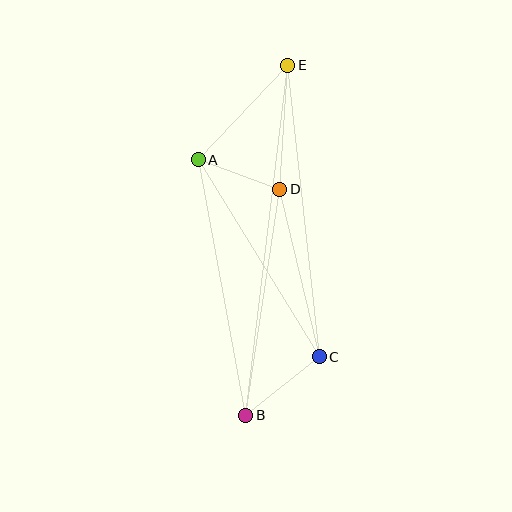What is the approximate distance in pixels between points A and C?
The distance between A and C is approximately 231 pixels.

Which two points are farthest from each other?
Points B and E are farthest from each other.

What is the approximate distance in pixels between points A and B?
The distance between A and B is approximately 260 pixels.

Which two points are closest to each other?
Points A and D are closest to each other.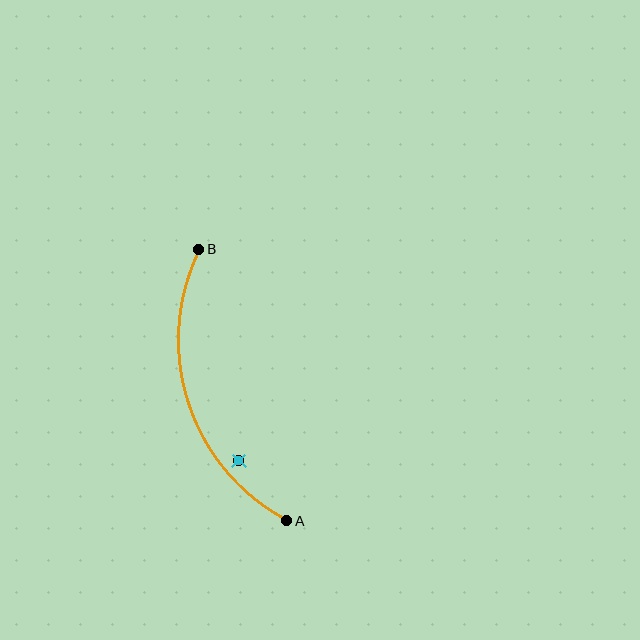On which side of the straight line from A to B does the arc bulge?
The arc bulges to the left of the straight line connecting A and B.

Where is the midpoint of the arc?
The arc midpoint is the point on the curve farthest from the straight line joining A and B. It sits to the left of that line.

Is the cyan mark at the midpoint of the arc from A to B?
No — the cyan mark does not lie on the arc at all. It sits slightly inside the curve.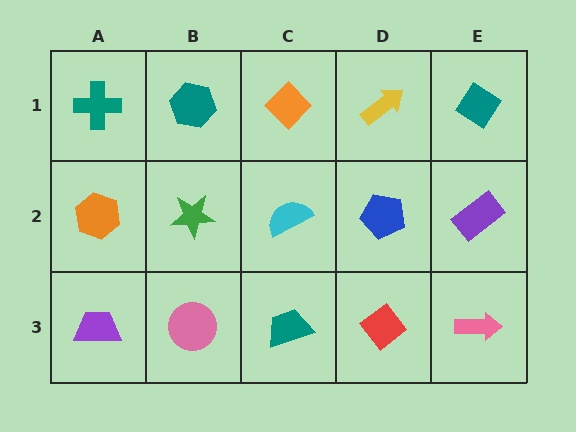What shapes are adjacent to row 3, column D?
A blue pentagon (row 2, column D), a teal trapezoid (row 3, column C), a pink arrow (row 3, column E).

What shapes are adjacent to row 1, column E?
A purple rectangle (row 2, column E), a yellow arrow (row 1, column D).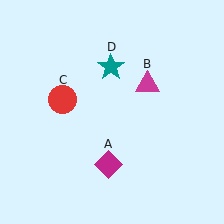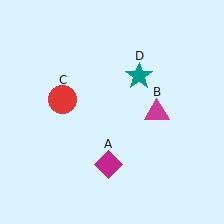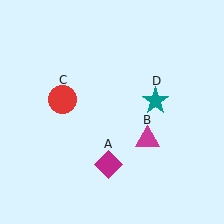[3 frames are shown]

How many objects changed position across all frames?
2 objects changed position: magenta triangle (object B), teal star (object D).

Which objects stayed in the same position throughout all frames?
Magenta diamond (object A) and red circle (object C) remained stationary.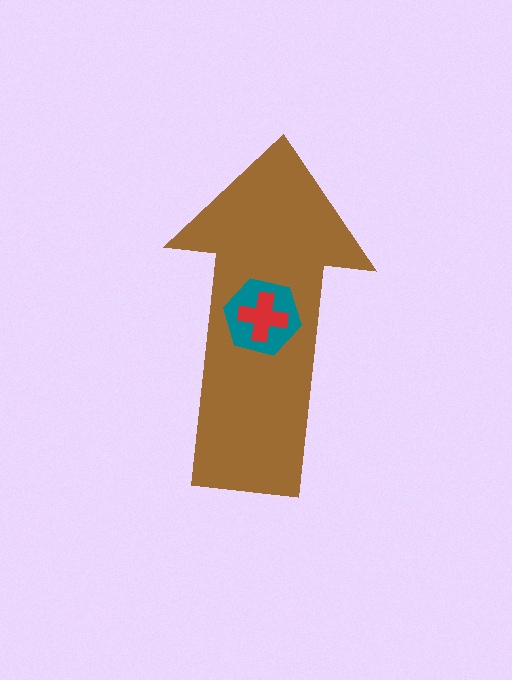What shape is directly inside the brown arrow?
The teal hexagon.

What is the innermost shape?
The red cross.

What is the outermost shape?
The brown arrow.